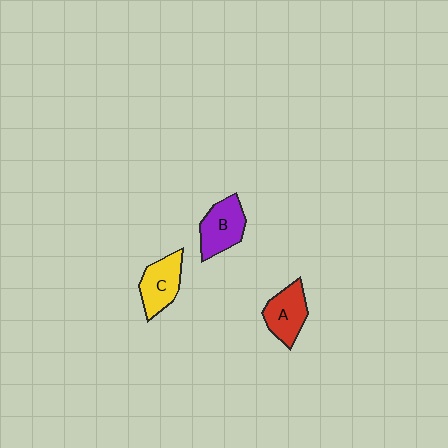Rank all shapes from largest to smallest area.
From largest to smallest: B (purple), C (yellow), A (red).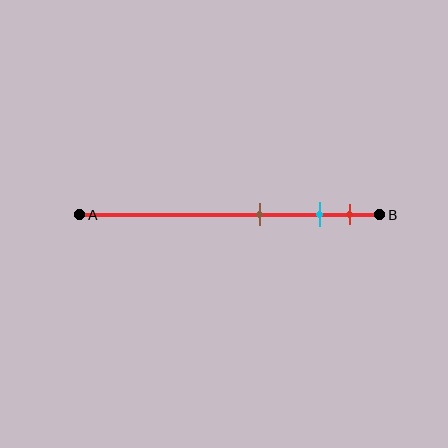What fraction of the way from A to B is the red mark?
The red mark is approximately 90% (0.9) of the way from A to B.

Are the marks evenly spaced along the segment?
No, the marks are not evenly spaced.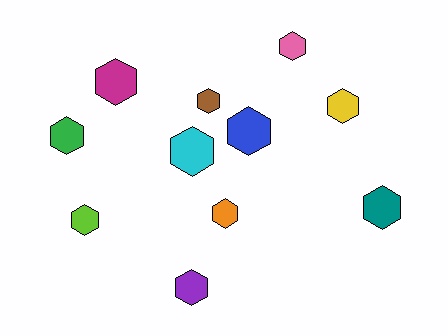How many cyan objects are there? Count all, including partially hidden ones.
There is 1 cyan object.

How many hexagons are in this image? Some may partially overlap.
There are 11 hexagons.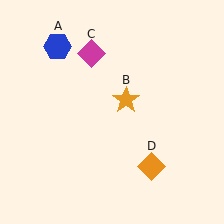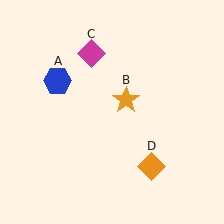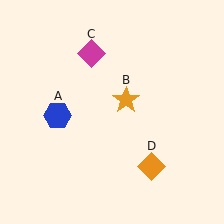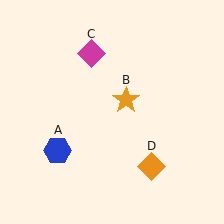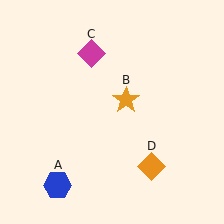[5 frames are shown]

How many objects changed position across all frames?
1 object changed position: blue hexagon (object A).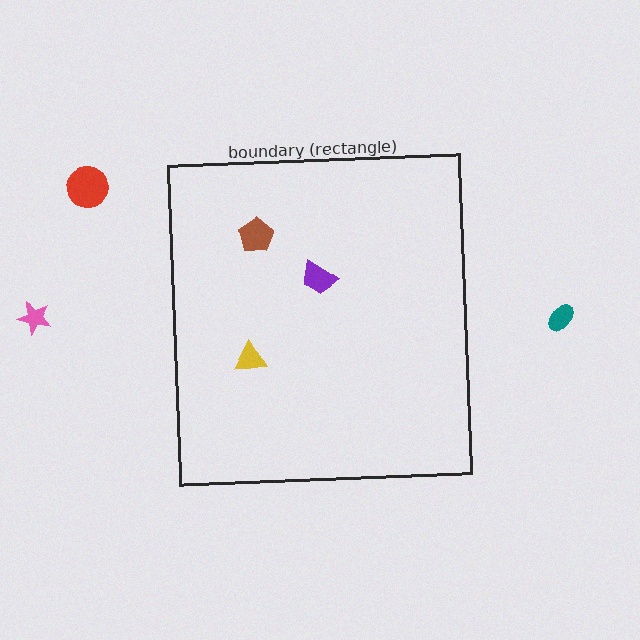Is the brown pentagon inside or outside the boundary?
Inside.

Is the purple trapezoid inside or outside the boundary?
Inside.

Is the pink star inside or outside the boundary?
Outside.